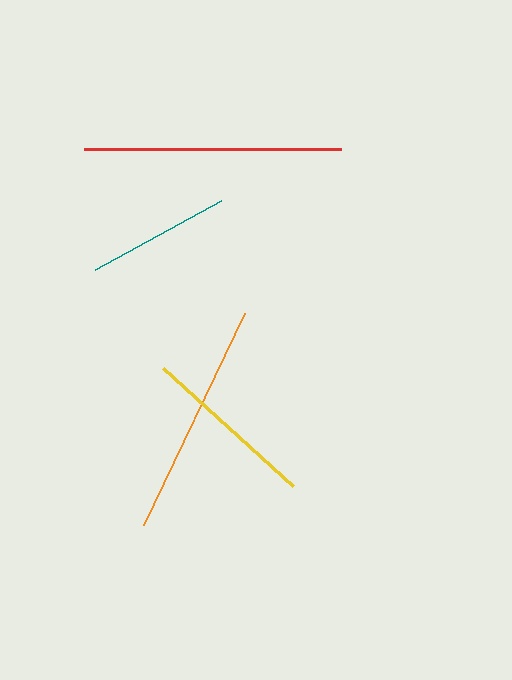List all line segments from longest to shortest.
From longest to shortest: red, orange, yellow, teal.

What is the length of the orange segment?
The orange segment is approximately 235 pixels long.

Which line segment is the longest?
The red line is the longest at approximately 257 pixels.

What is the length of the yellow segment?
The yellow segment is approximately 176 pixels long.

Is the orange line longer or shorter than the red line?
The red line is longer than the orange line.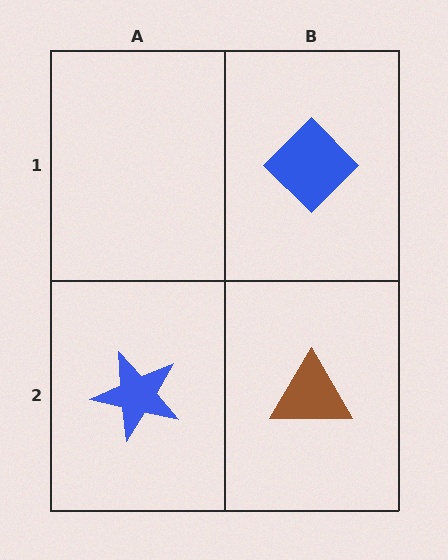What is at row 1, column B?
A blue diamond.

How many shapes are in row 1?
1 shape.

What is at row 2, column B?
A brown triangle.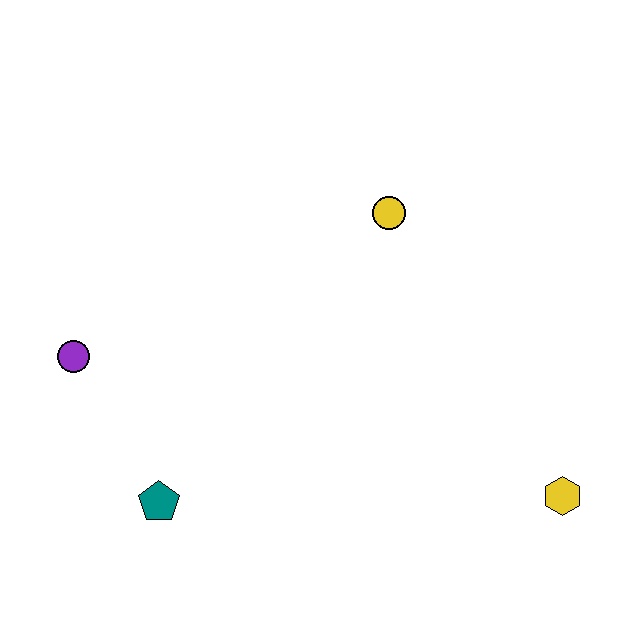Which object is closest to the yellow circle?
The yellow hexagon is closest to the yellow circle.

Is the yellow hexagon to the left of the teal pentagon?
No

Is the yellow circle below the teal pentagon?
No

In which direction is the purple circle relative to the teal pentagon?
The purple circle is above the teal pentagon.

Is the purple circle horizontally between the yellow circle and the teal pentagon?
No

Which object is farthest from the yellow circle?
The teal pentagon is farthest from the yellow circle.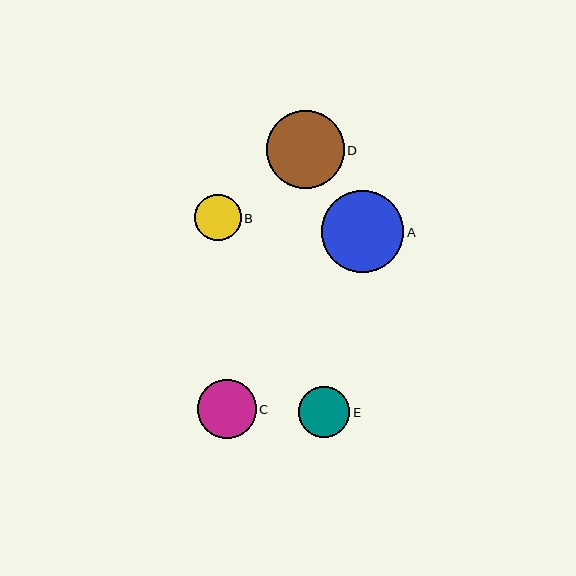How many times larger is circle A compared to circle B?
Circle A is approximately 1.8 times the size of circle B.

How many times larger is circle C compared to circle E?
Circle C is approximately 1.1 times the size of circle E.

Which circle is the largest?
Circle A is the largest with a size of approximately 82 pixels.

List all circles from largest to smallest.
From largest to smallest: A, D, C, E, B.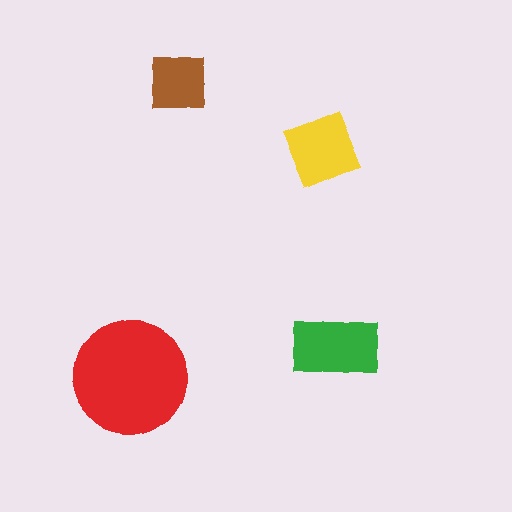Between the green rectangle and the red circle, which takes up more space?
The red circle.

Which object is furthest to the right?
The green rectangle is rightmost.